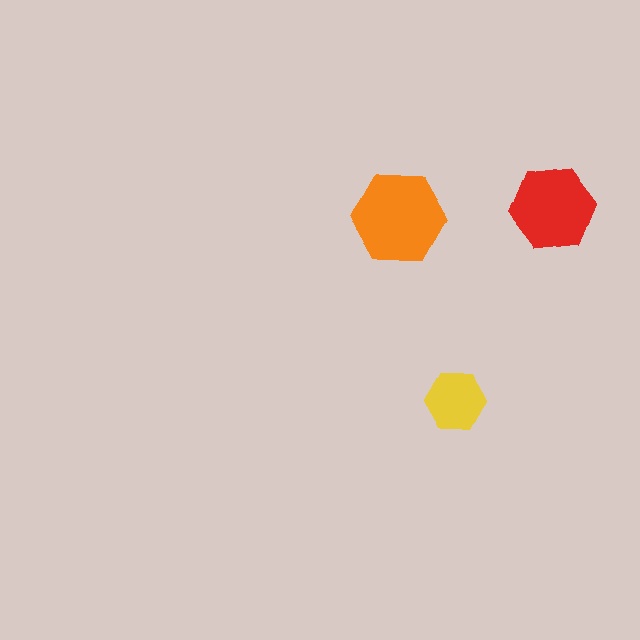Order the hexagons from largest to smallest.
the orange one, the red one, the yellow one.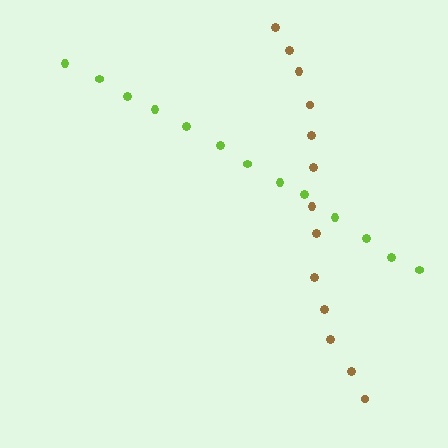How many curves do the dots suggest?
There are 2 distinct paths.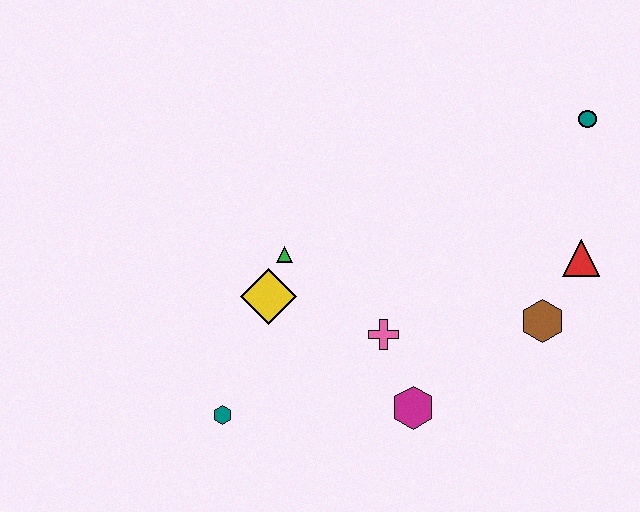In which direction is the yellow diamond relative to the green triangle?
The yellow diamond is below the green triangle.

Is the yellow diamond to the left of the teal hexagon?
No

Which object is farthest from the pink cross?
The teal circle is farthest from the pink cross.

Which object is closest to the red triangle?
The brown hexagon is closest to the red triangle.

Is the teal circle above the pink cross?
Yes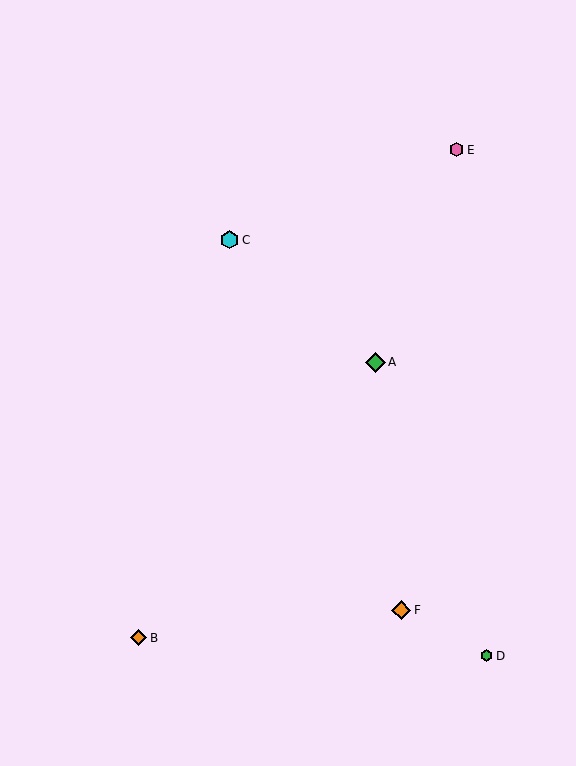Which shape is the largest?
The green diamond (labeled A) is the largest.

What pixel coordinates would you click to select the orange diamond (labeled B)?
Click at (139, 638) to select the orange diamond B.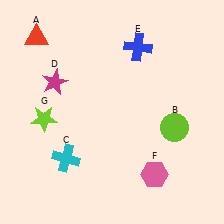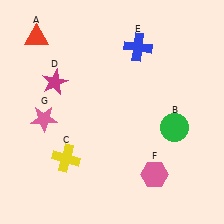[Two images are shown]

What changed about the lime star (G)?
In Image 1, G is lime. In Image 2, it changed to pink.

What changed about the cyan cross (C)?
In Image 1, C is cyan. In Image 2, it changed to yellow.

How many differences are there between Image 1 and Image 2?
There are 3 differences between the two images.